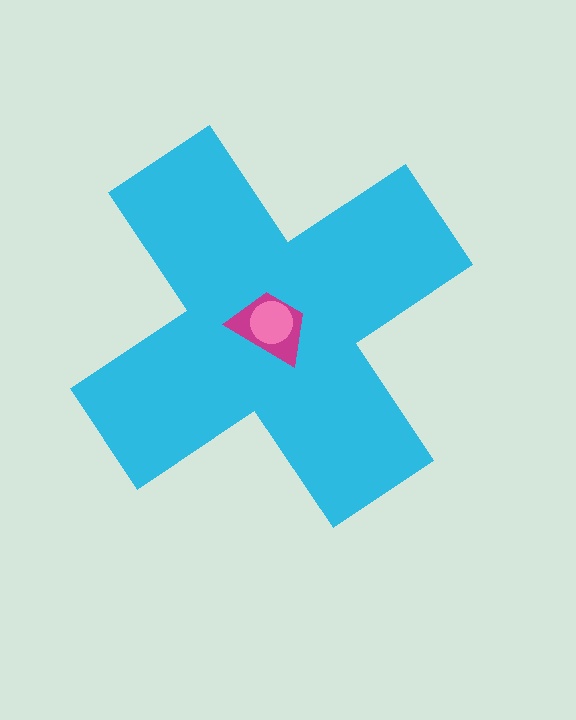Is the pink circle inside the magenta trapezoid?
Yes.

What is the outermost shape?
The cyan cross.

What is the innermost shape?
The pink circle.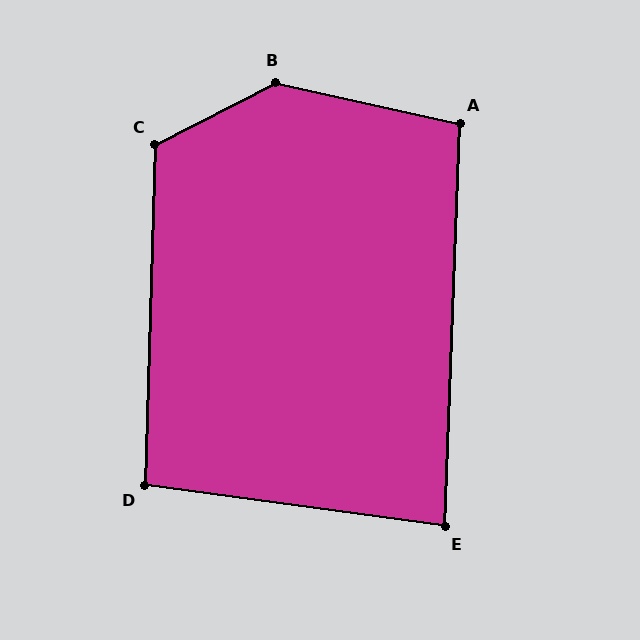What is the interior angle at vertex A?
Approximately 100 degrees (obtuse).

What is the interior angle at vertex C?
Approximately 119 degrees (obtuse).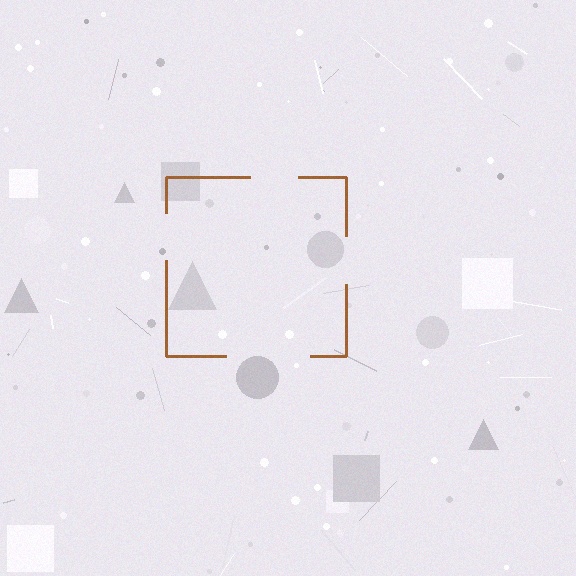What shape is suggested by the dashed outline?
The dashed outline suggests a square.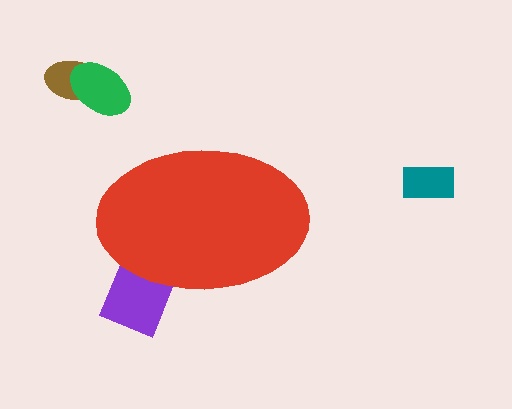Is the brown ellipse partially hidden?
No, the brown ellipse is fully visible.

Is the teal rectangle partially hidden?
No, the teal rectangle is fully visible.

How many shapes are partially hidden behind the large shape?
1 shape is partially hidden.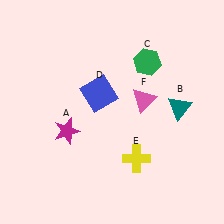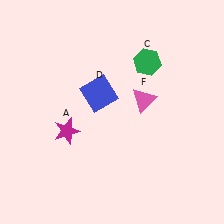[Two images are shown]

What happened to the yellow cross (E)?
The yellow cross (E) was removed in Image 2. It was in the bottom-right area of Image 1.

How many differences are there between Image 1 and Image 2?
There are 2 differences between the two images.